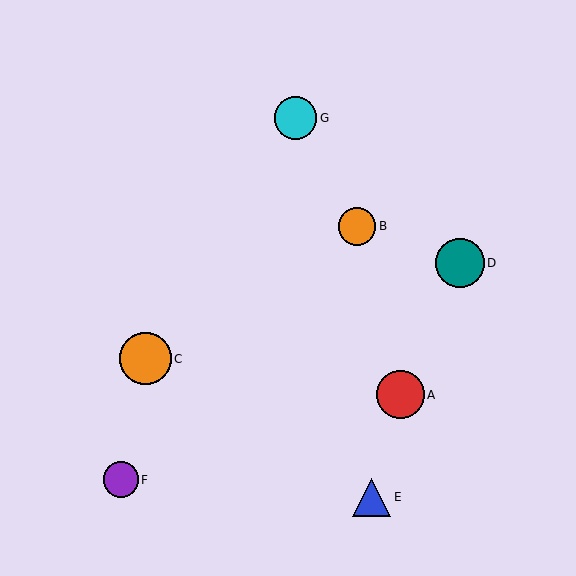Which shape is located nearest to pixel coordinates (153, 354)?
The orange circle (labeled C) at (145, 359) is nearest to that location.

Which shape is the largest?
The orange circle (labeled C) is the largest.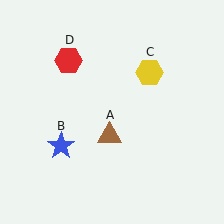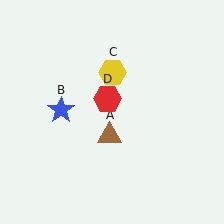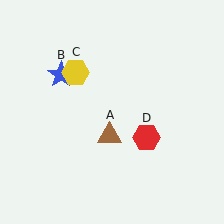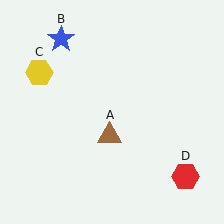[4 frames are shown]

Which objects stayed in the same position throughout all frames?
Brown triangle (object A) remained stationary.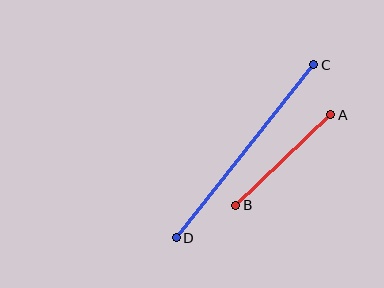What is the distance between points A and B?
The distance is approximately 131 pixels.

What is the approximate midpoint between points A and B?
The midpoint is at approximately (283, 160) pixels.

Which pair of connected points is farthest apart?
Points C and D are farthest apart.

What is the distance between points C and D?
The distance is approximately 221 pixels.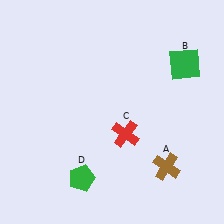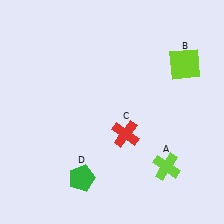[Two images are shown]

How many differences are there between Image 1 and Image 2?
There are 2 differences between the two images.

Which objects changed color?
A changed from brown to lime. B changed from green to lime.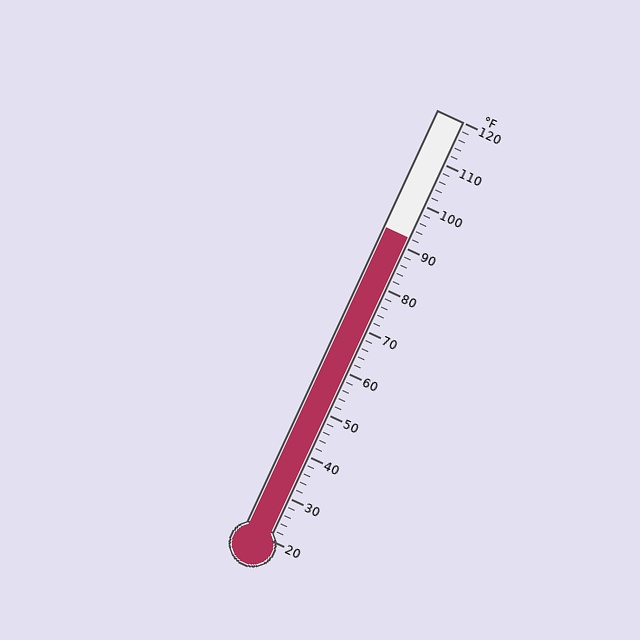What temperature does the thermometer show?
The thermometer shows approximately 92°F.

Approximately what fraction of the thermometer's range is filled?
The thermometer is filled to approximately 70% of its range.